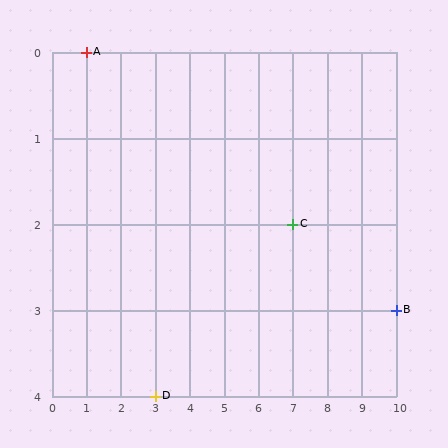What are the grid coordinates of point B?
Point B is at grid coordinates (10, 3).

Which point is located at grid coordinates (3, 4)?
Point D is at (3, 4).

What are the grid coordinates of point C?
Point C is at grid coordinates (7, 2).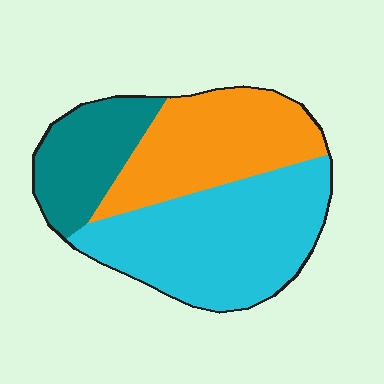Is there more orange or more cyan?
Cyan.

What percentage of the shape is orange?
Orange takes up about one third (1/3) of the shape.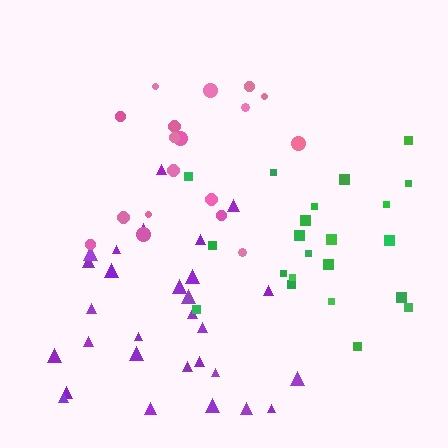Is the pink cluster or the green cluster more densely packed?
Pink.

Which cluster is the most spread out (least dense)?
Green.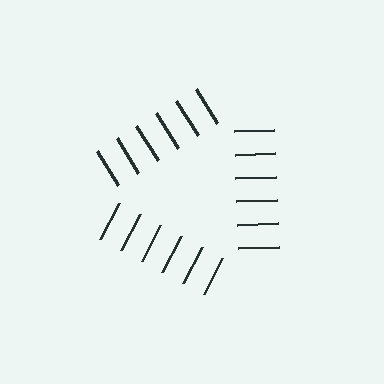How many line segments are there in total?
18 — 6 along each of the 3 edges.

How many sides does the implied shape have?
3 sides — the line-ends trace a triangle.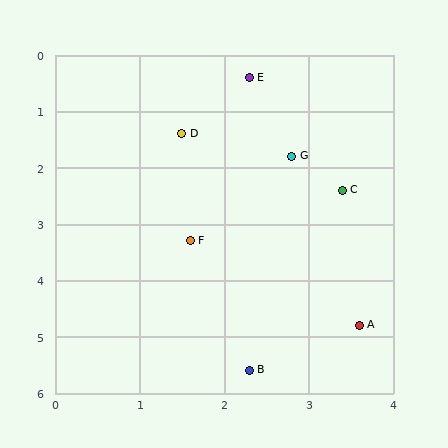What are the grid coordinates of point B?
Point B is at approximately (2.3, 5.6).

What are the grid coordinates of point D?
Point D is at approximately (1.5, 1.4).